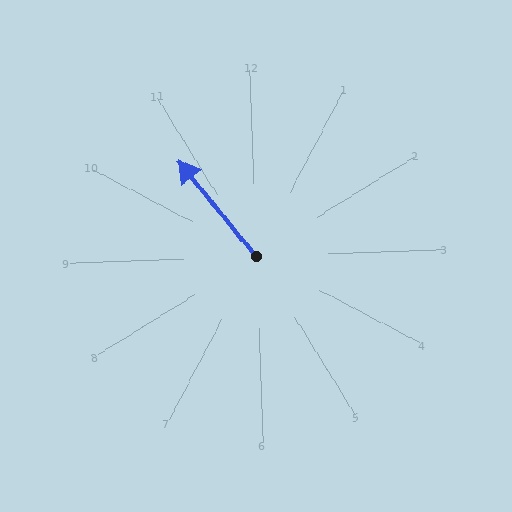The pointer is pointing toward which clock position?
Roughly 11 o'clock.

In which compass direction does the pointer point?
Northwest.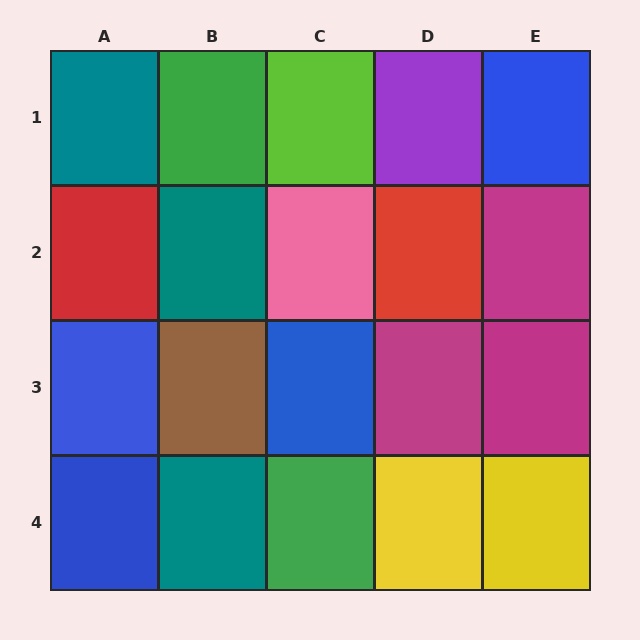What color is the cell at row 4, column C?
Green.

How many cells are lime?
1 cell is lime.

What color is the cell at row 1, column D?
Purple.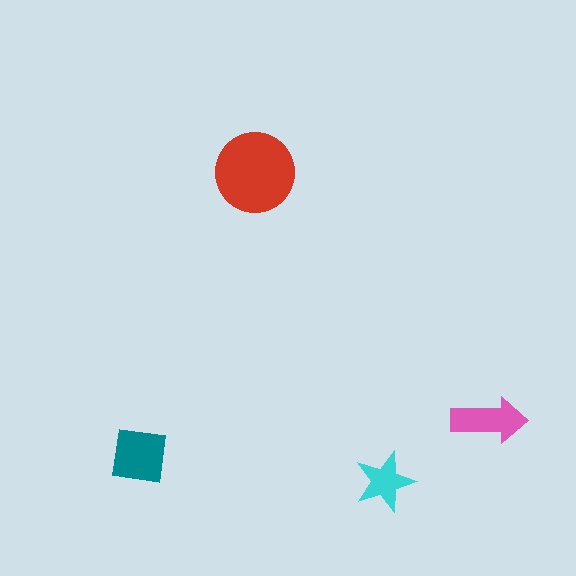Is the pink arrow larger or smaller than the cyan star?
Larger.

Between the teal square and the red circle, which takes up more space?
The red circle.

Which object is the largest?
The red circle.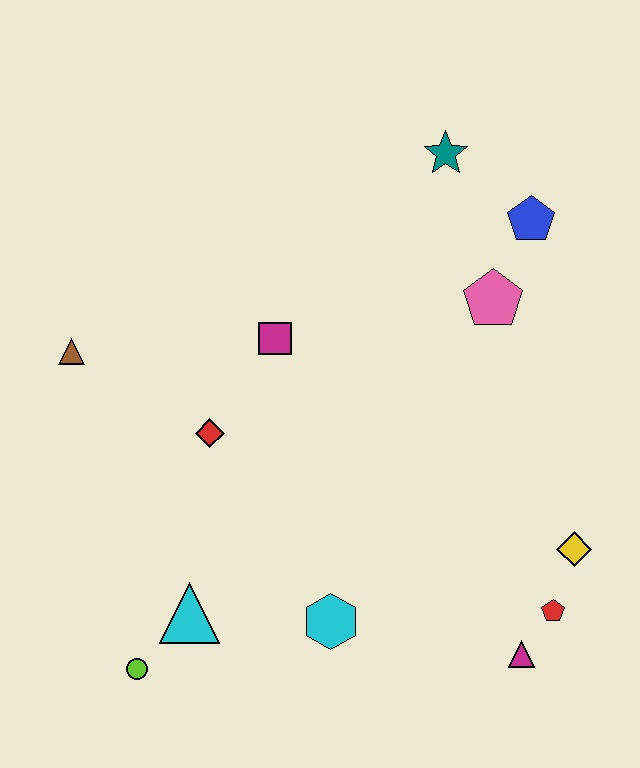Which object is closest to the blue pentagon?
The pink pentagon is closest to the blue pentagon.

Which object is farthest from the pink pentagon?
The lime circle is farthest from the pink pentagon.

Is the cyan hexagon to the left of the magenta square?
No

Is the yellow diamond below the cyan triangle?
No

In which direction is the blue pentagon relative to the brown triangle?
The blue pentagon is to the right of the brown triangle.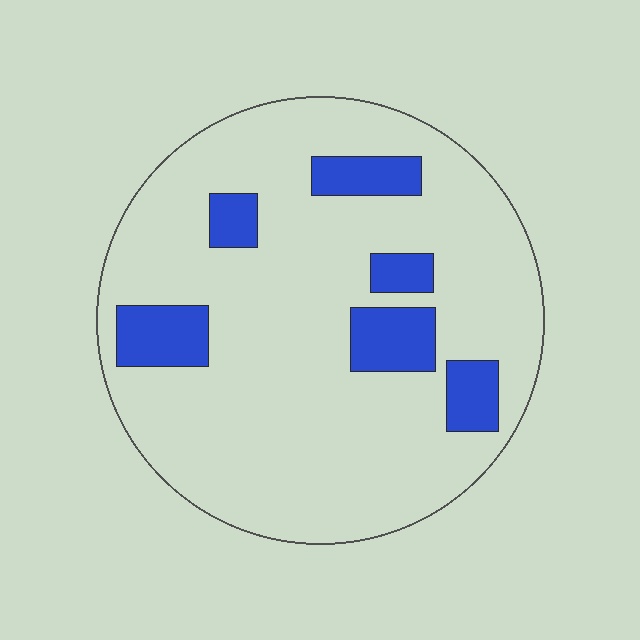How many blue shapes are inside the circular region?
6.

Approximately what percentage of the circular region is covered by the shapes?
Approximately 15%.